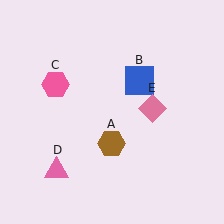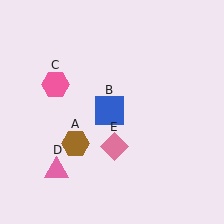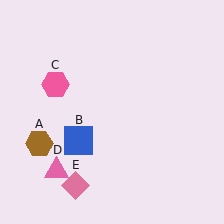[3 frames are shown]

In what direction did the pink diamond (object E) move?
The pink diamond (object E) moved down and to the left.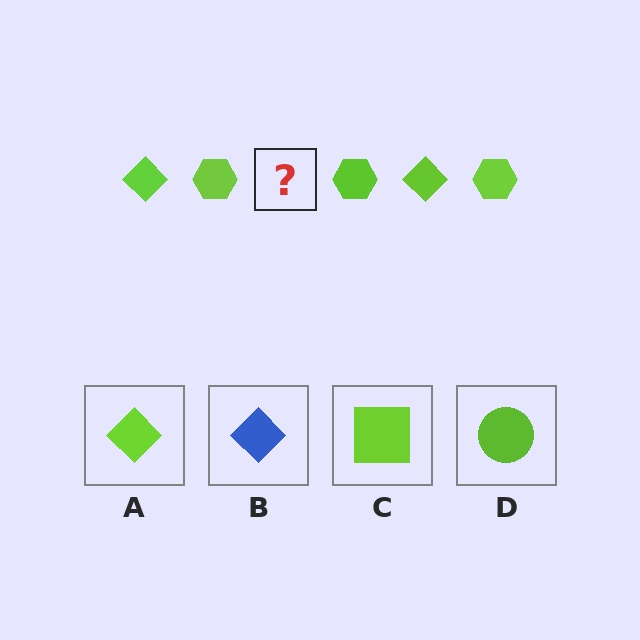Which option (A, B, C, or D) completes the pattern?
A.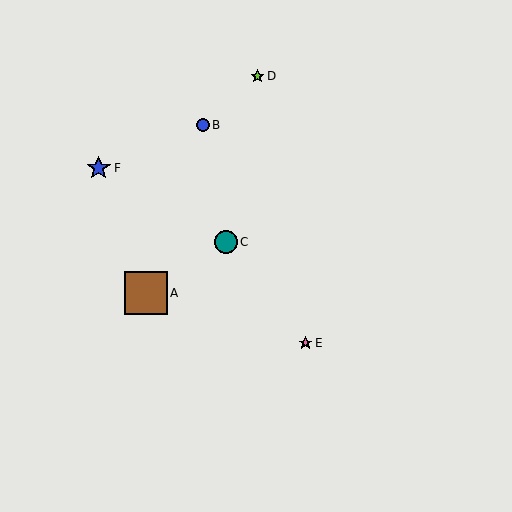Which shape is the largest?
The brown square (labeled A) is the largest.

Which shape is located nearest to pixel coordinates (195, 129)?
The blue circle (labeled B) at (203, 125) is nearest to that location.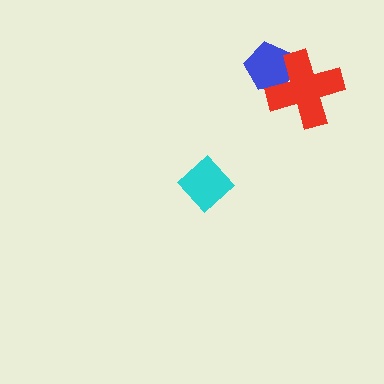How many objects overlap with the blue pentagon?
1 object overlaps with the blue pentagon.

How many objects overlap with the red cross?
1 object overlaps with the red cross.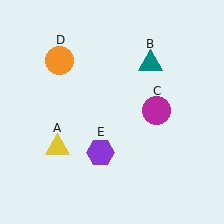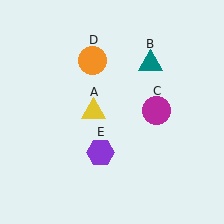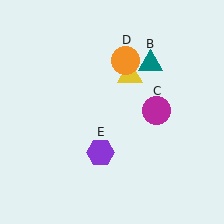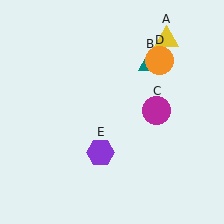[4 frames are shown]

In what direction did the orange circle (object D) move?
The orange circle (object D) moved right.